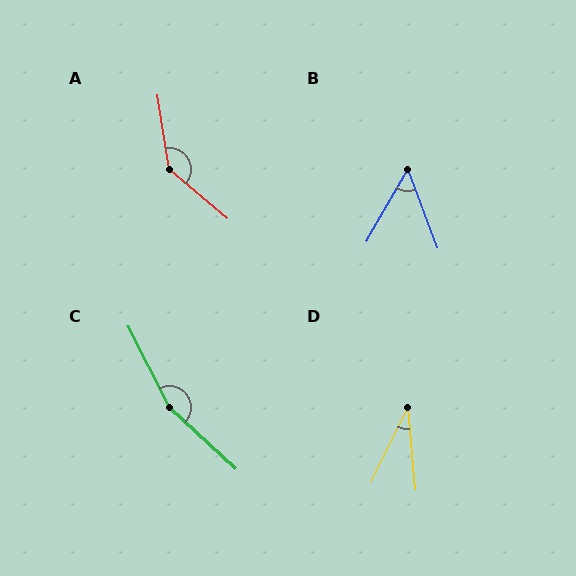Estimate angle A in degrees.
Approximately 139 degrees.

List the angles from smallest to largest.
D (32°), B (50°), A (139°), C (160°).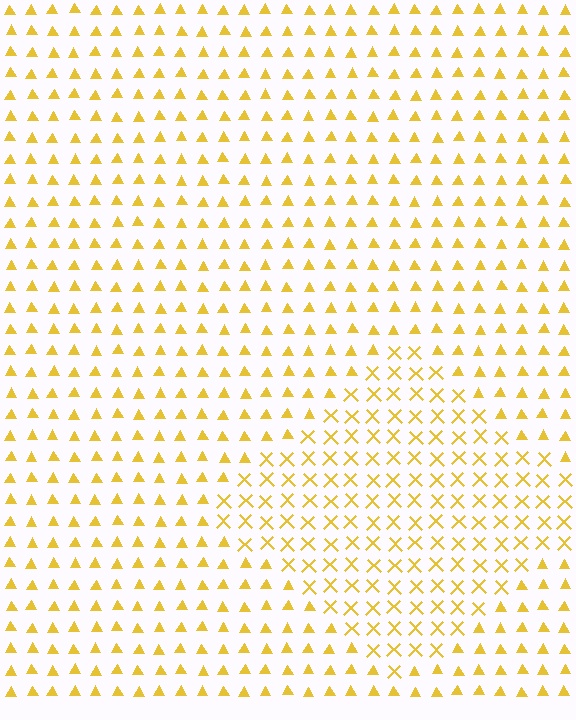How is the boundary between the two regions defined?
The boundary is defined by a change in element shape: X marks inside vs. triangles outside. All elements share the same color and spacing.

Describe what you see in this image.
The image is filled with small yellow elements arranged in a uniform grid. A diamond-shaped region contains X marks, while the surrounding area contains triangles. The boundary is defined purely by the change in element shape.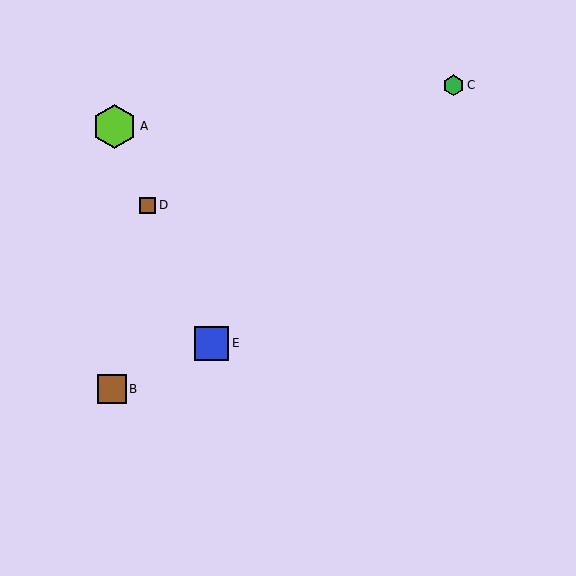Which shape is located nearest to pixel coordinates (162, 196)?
The brown square (labeled D) at (147, 205) is nearest to that location.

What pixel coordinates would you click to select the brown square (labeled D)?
Click at (147, 205) to select the brown square D.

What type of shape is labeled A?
Shape A is a lime hexagon.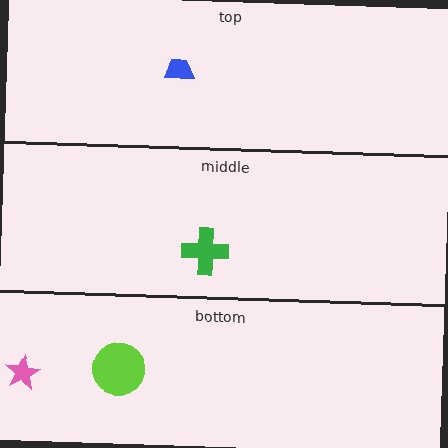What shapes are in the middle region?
The green cross.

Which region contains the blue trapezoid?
The top region.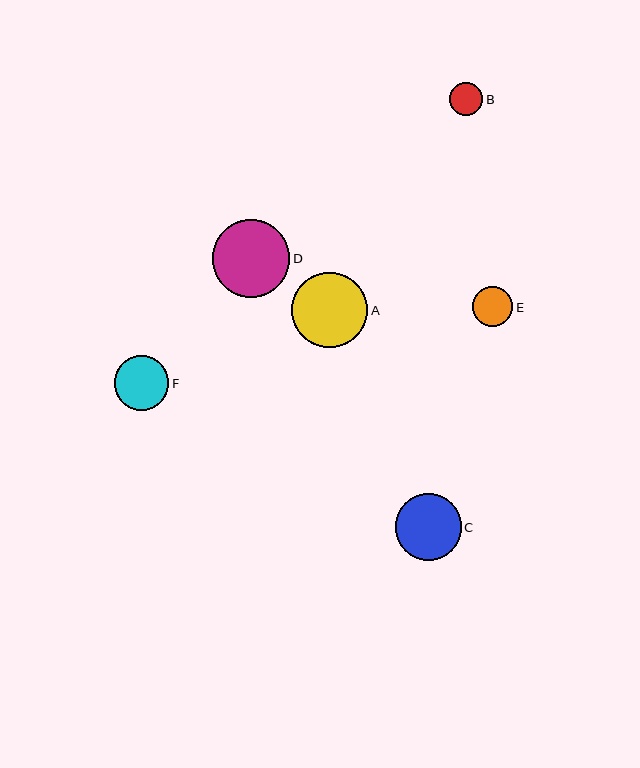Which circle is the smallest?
Circle B is the smallest with a size of approximately 33 pixels.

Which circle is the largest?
Circle D is the largest with a size of approximately 77 pixels.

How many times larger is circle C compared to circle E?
Circle C is approximately 1.7 times the size of circle E.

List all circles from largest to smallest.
From largest to smallest: D, A, C, F, E, B.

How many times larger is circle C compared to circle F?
Circle C is approximately 1.2 times the size of circle F.